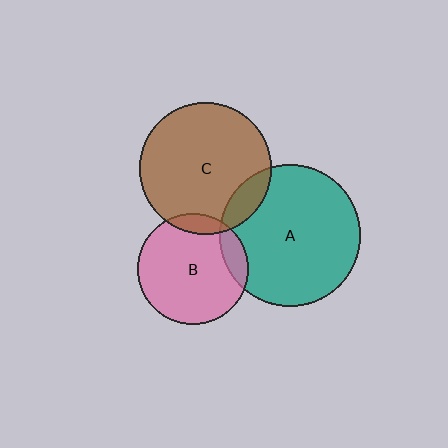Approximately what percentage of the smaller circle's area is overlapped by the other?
Approximately 10%.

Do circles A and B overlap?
Yes.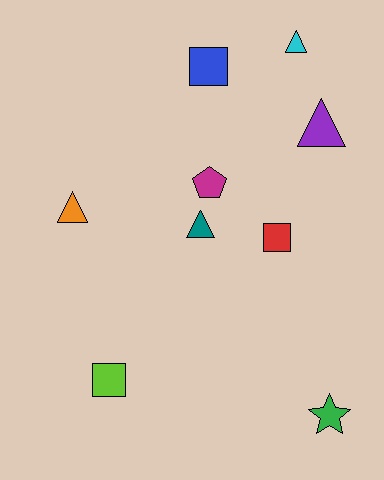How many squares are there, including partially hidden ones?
There are 3 squares.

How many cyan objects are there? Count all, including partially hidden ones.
There is 1 cyan object.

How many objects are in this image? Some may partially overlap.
There are 9 objects.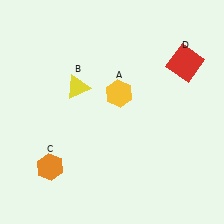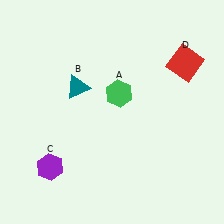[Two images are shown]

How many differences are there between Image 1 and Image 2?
There are 3 differences between the two images.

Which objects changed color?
A changed from yellow to green. B changed from yellow to teal. C changed from orange to purple.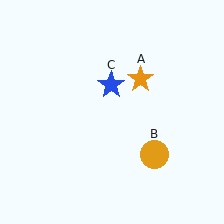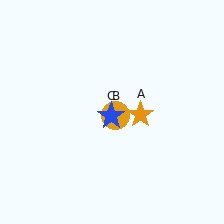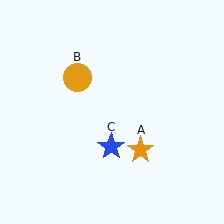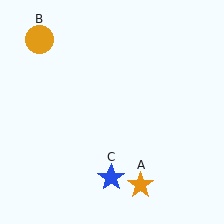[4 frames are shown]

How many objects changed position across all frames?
3 objects changed position: orange star (object A), orange circle (object B), blue star (object C).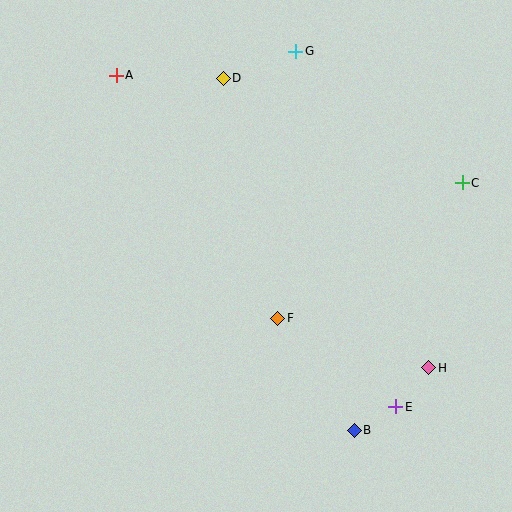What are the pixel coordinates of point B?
Point B is at (354, 430).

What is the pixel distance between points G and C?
The distance between G and C is 212 pixels.